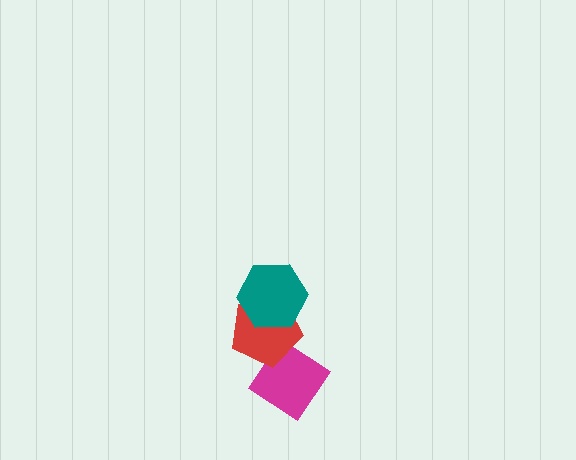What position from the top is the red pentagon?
The red pentagon is 2nd from the top.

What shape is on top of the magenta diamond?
The red pentagon is on top of the magenta diamond.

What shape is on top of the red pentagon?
The teal hexagon is on top of the red pentagon.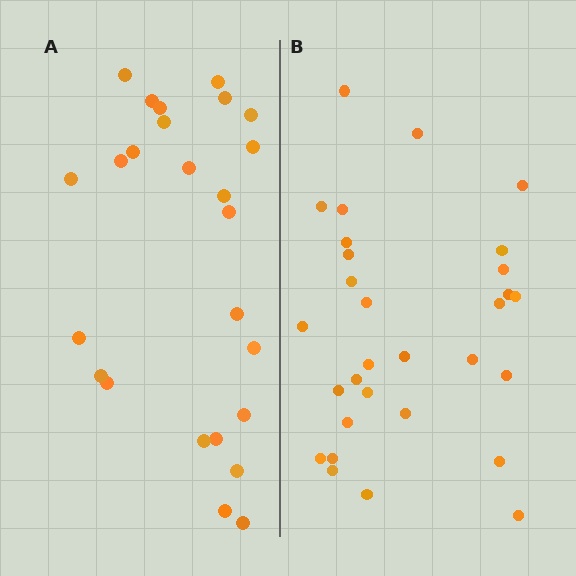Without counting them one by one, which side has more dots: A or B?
Region B (the right region) has more dots.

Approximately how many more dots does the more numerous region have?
Region B has about 5 more dots than region A.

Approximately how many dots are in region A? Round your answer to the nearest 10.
About 20 dots. (The exact count is 25, which rounds to 20.)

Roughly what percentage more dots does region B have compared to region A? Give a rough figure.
About 20% more.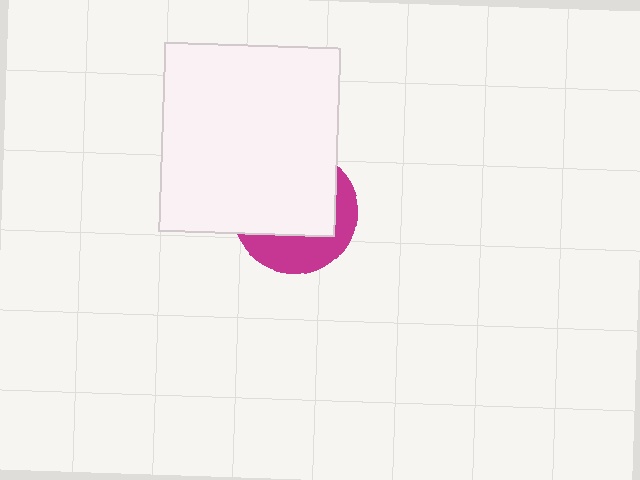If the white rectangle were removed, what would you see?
You would see the complete magenta circle.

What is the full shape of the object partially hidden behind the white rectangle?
The partially hidden object is a magenta circle.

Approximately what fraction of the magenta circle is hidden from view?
Roughly 65% of the magenta circle is hidden behind the white rectangle.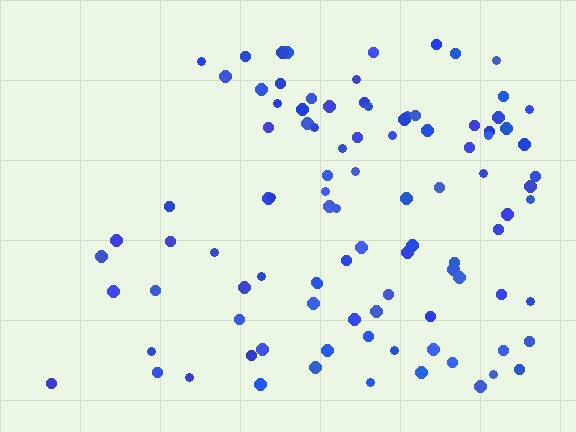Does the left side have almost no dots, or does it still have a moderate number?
Still a moderate number, just noticeably fewer than the right.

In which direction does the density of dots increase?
From left to right, with the right side densest.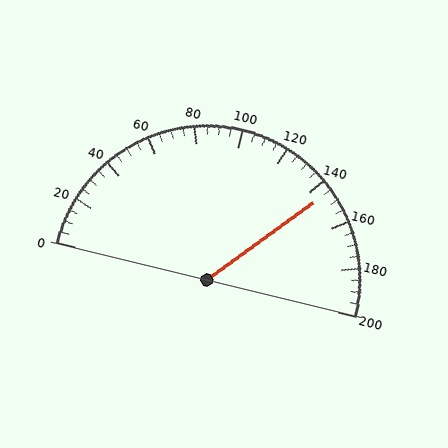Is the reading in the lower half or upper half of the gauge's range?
The reading is in the upper half of the range (0 to 200).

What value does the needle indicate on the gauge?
The needle indicates approximately 145.